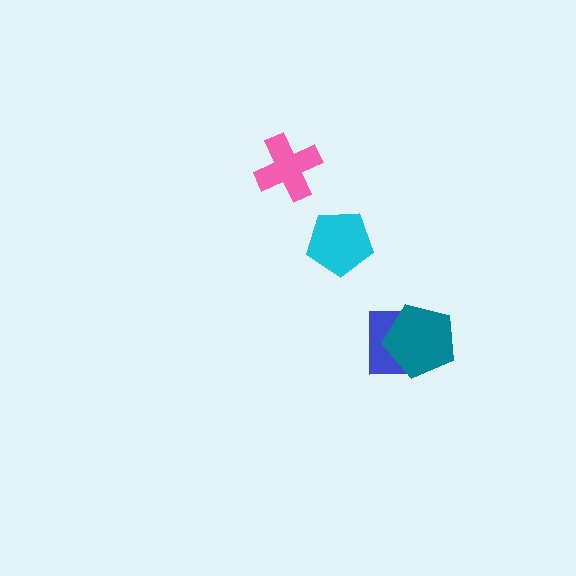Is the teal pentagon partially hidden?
No, no other shape covers it.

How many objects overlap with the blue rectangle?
1 object overlaps with the blue rectangle.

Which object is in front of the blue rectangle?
The teal pentagon is in front of the blue rectangle.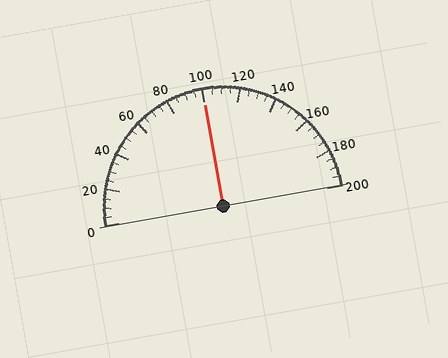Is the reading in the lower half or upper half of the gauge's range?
The reading is in the upper half of the range (0 to 200).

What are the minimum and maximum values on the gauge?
The gauge ranges from 0 to 200.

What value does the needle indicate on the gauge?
The needle indicates approximately 100.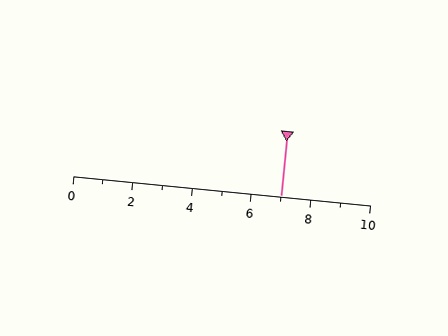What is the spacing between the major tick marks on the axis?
The major ticks are spaced 2 apart.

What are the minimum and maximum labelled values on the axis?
The axis runs from 0 to 10.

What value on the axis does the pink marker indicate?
The marker indicates approximately 7.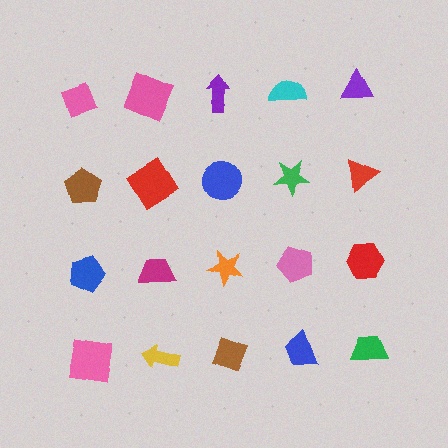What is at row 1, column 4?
A cyan semicircle.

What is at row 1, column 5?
A purple triangle.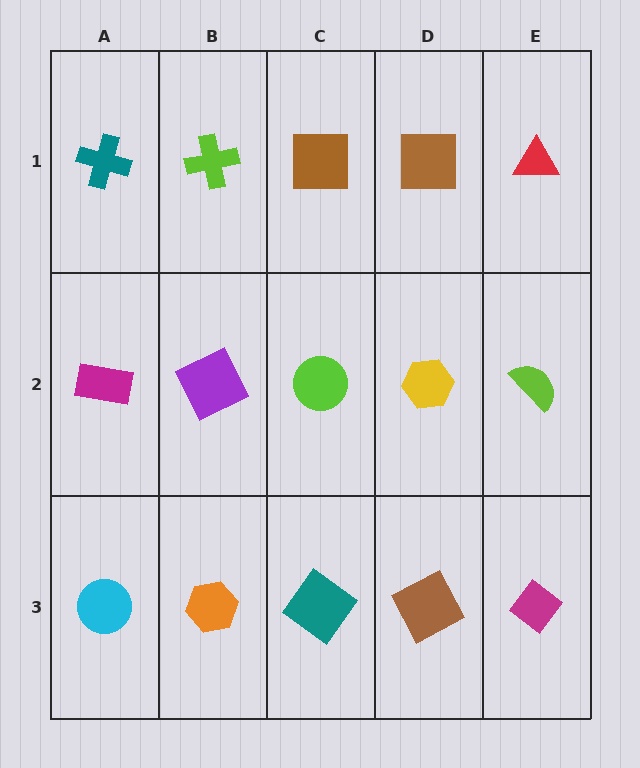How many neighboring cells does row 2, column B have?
4.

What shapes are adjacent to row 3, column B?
A purple square (row 2, column B), a cyan circle (row 3, column A), a teal diamond (row 3, column C).